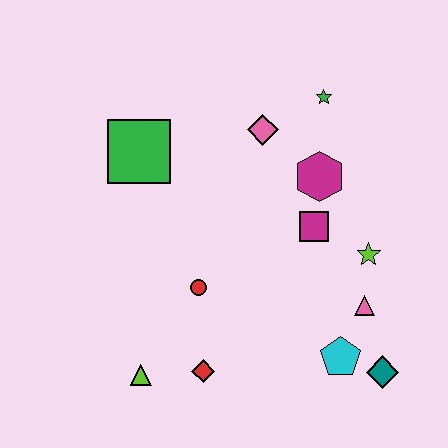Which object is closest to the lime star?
The pink triangle is closest to the lime star.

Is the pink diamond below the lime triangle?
No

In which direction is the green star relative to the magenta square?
The green star is above the magenta square.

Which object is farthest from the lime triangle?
The green star is farthest from the lime triangle.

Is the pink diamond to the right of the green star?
No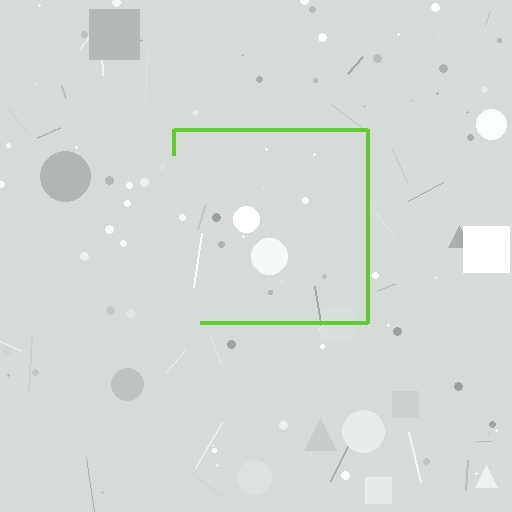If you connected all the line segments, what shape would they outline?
They would outline a square.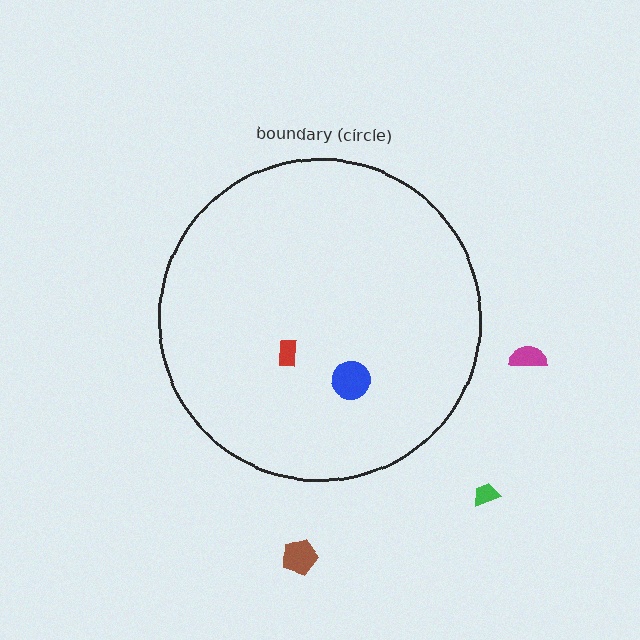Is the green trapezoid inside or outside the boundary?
Outside.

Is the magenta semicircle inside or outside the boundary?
Outside.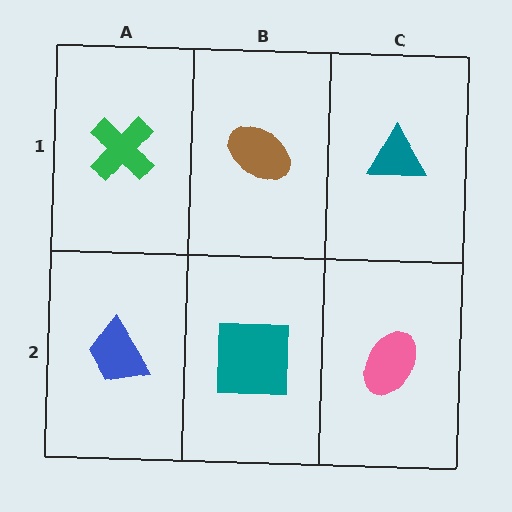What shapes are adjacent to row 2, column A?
A green cross (row 1, column A), a teal square (row 2, column B).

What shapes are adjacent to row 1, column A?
A blue trapezoid (row 2, column A), a brown ellipse (row 1, column B).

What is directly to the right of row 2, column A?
A teal square.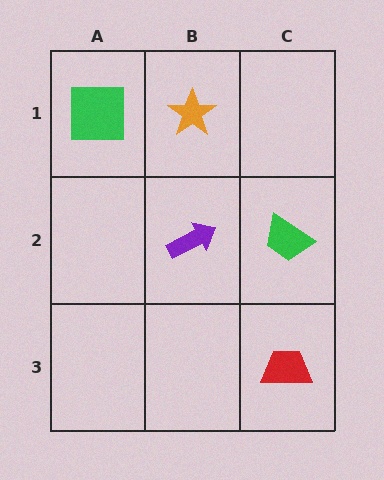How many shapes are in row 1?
2 shapes.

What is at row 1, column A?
A green square.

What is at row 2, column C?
A green trapezoid.